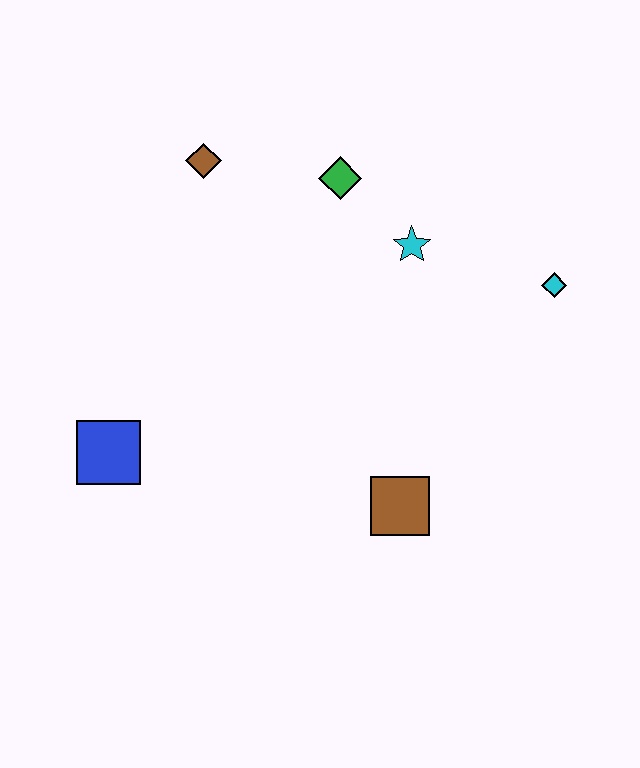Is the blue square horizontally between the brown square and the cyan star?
No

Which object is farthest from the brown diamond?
The brown square is farthest from the brown diamond.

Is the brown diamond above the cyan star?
Yes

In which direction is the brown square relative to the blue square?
The brown square is to the right of the blue square.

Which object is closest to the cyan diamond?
The cyan star is closest to the cyan diamond.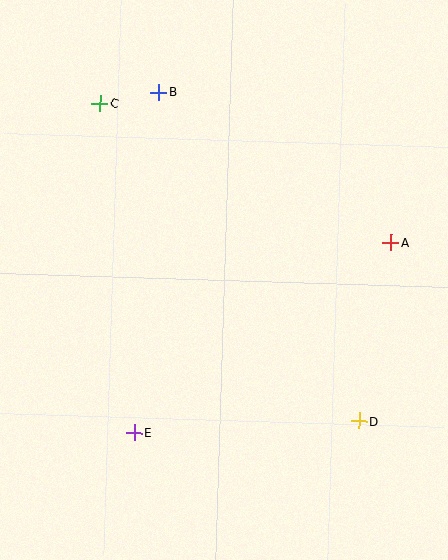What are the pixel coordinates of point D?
Point D is at (359, 421).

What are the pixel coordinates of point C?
Point C is at (100, 103).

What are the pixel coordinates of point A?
Point A is at (391, 243).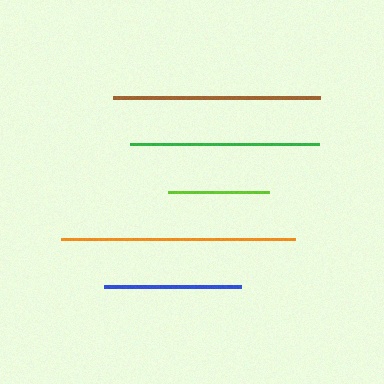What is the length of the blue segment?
The blue segment is approximately 137 pixels long.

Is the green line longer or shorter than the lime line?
The green line is longer than the lime line.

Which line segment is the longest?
The orange line is the longest at approximately 234 pixels.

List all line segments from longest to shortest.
From longest to shortest: orange, brown, green, blue, lime.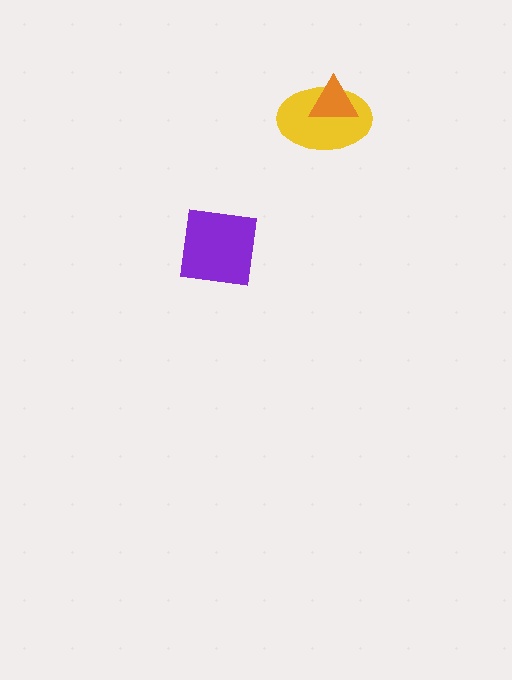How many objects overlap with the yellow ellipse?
1 object overlaps with the yellow ellipse.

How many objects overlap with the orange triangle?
1 object overlaps with the orange triangle.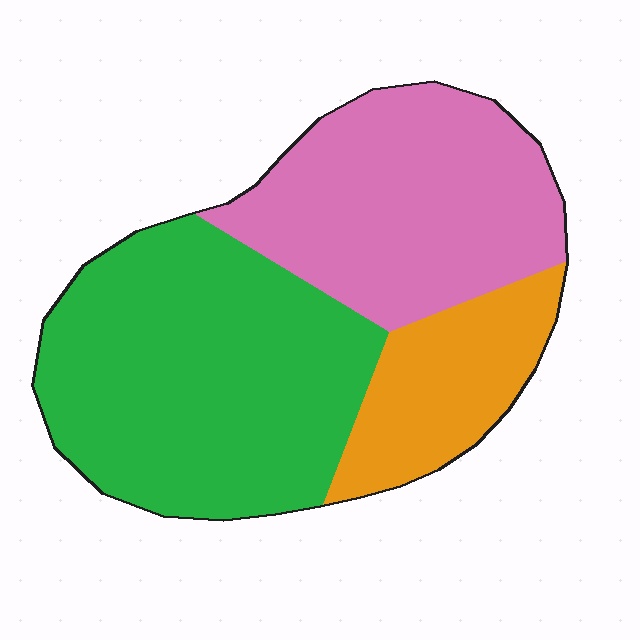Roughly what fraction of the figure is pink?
Pink covers about 35% of the figure.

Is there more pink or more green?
Green.